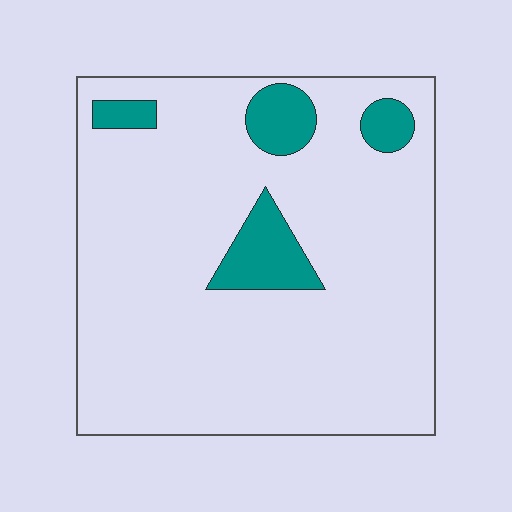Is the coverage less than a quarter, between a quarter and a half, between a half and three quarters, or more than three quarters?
Less than a quarter.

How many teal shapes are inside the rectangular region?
4.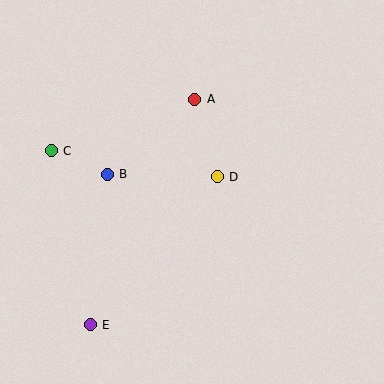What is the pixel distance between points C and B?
The distance between C and B is 61 pixels.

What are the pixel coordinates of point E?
Point E is at (90, 325).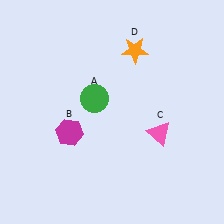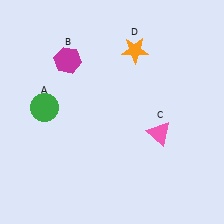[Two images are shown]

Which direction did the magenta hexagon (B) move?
The magenta hexagon (B) moved up.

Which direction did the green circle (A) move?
The green circle (A) moved left.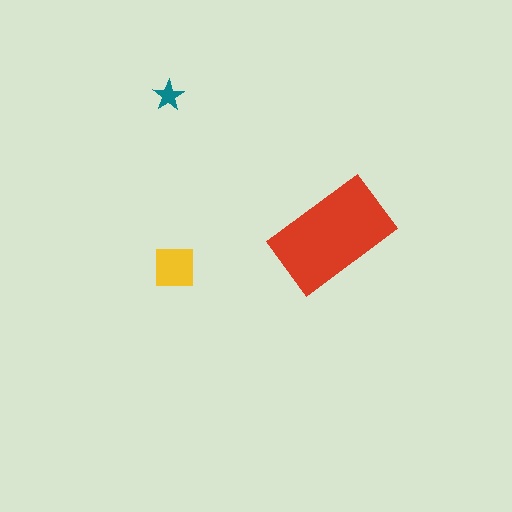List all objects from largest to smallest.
The red rectangle, the yellow square, the teal star.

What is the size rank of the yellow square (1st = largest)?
2nd.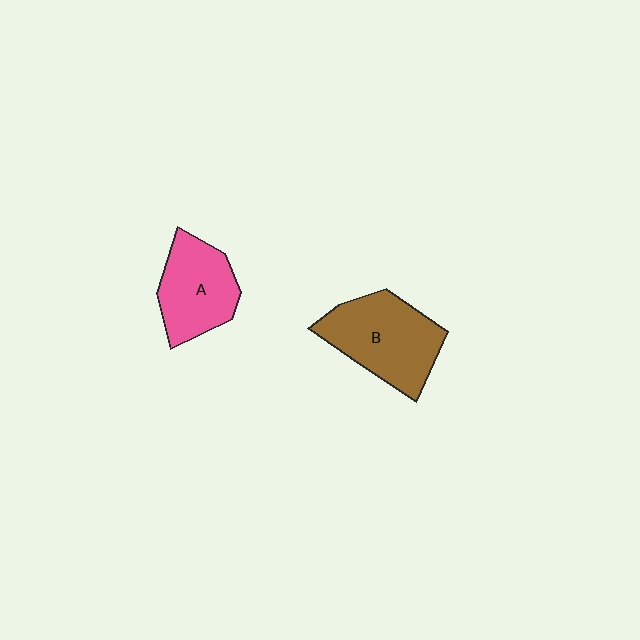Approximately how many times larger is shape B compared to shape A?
Approximately 1.3 times.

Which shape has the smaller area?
Shape A (pink).